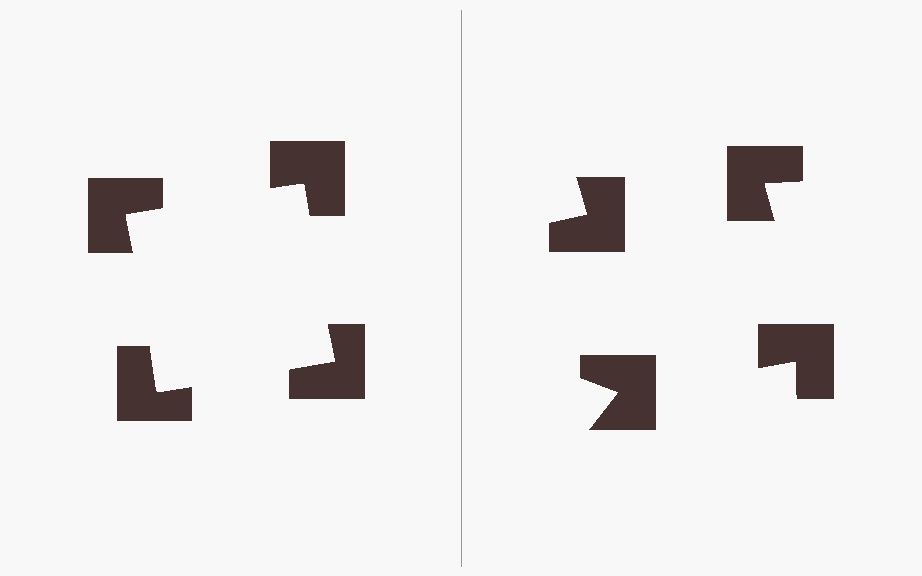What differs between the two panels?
The notched squares are positioned identically on both sides; only the wedge orientations differ. On the left they align to a square; on the right they are misaligned.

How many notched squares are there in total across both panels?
8 — 4 on each side.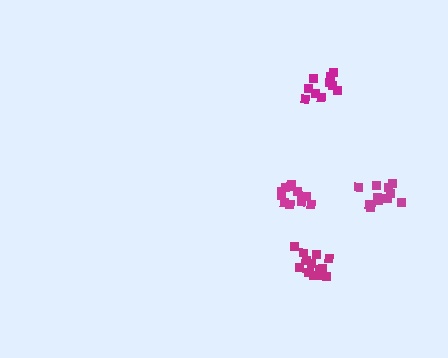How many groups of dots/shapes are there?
There are 4 groups.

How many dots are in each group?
Group 1: 15 dots, Group 2: 11 dots, Group 3: 10 dots, Group 4: 12 dots (48 total).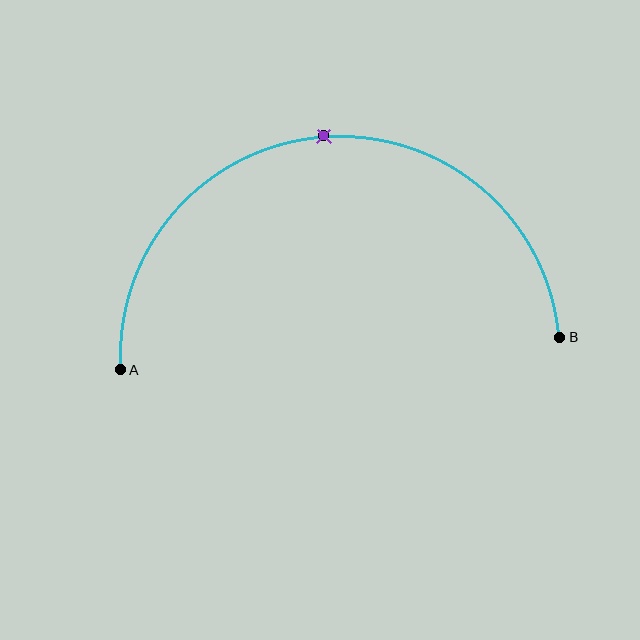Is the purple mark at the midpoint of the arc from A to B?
Yes. The purple mark lies on the arc at equal arc-length from both A and B — it is the arc midpoint.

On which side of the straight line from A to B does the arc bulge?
The arc bulges above the straight line connecting A and B.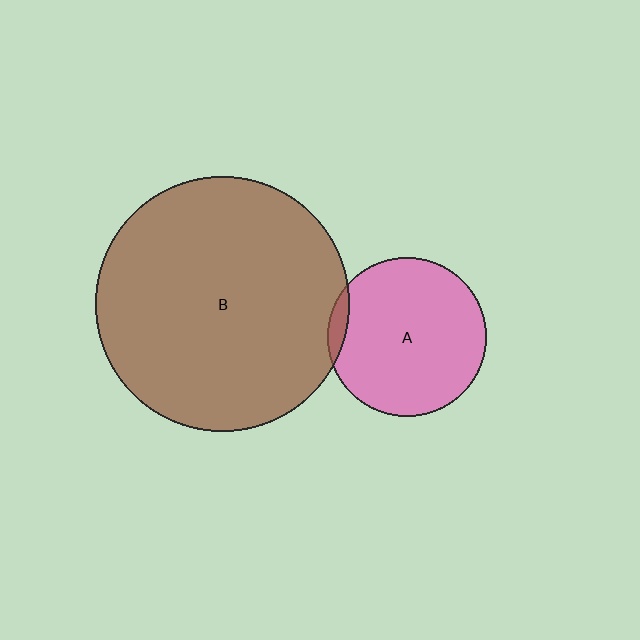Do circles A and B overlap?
Yes.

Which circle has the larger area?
Circle B (brown).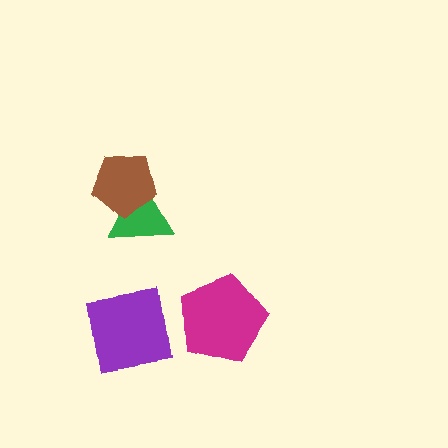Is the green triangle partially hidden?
Yes, it is partially covered by another shape.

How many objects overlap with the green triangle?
1 object overlaps with the green triangle.